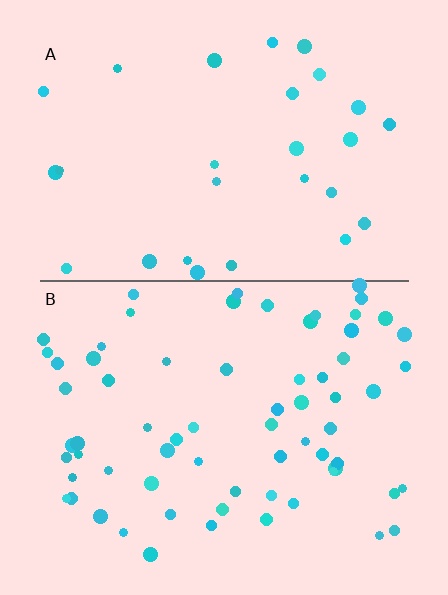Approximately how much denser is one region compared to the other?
Approximately 2.4× — region B over region A.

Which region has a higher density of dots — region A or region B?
B (the bottom).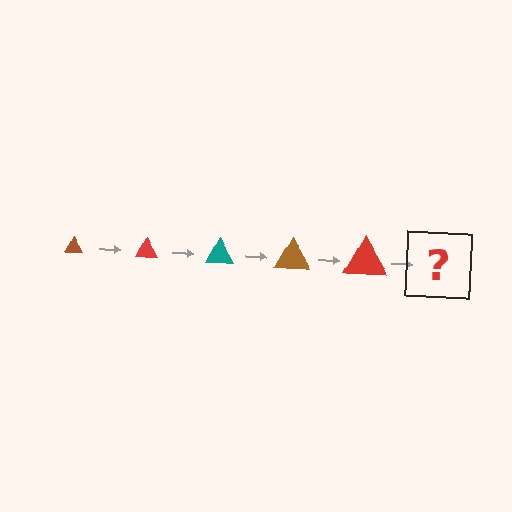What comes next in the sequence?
The next element should be a teal triangle, larger than the previous one.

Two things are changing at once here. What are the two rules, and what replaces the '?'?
The two rules are that the triangle grows larger each step and the color cycles through brown, red, and teal. The '?' should be a teal triangle, larger than the previous one.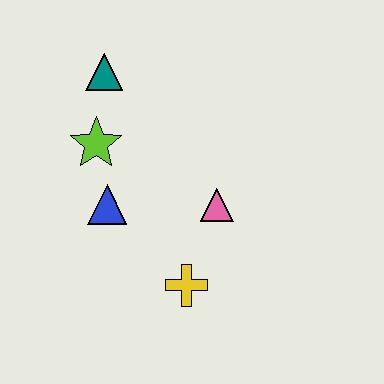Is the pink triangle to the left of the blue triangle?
No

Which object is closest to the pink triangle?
The yellow cross is closest to the pink triangle.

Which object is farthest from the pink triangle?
The teal triangle is farthest from the pink triangle.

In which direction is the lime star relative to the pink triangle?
The lime star is to the left of the pink triangle.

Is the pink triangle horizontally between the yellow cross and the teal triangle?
No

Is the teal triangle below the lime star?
No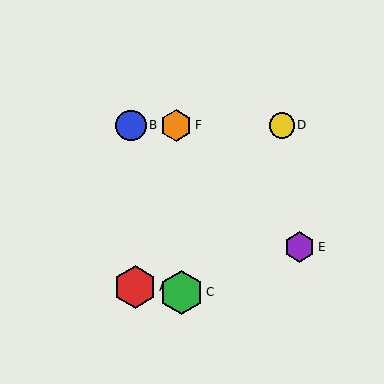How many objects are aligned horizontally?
3 objects (B, D, F) are aligned horizontally.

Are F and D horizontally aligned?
Yes, both are at y≈125.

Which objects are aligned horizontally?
Objects B, D, F are aligned horizontally.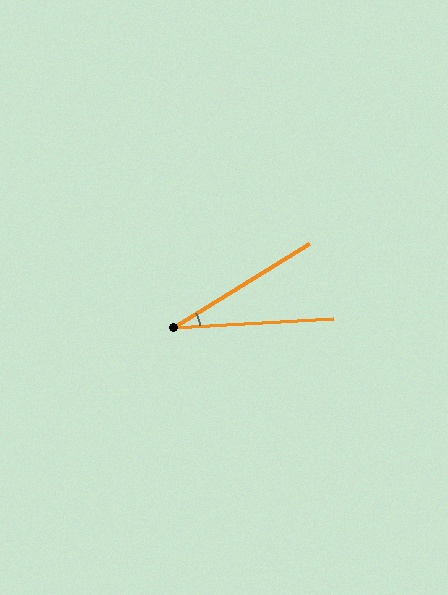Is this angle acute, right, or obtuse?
It is acute.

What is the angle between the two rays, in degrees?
Approximately 28 degrees.